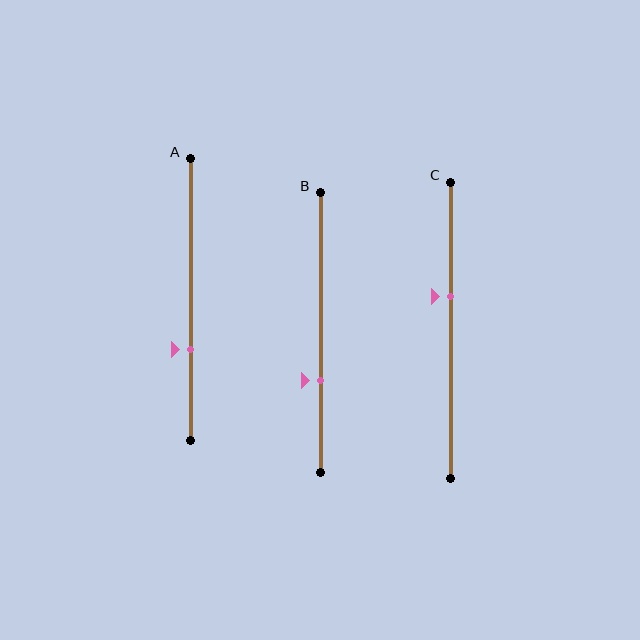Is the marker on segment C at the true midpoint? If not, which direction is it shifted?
No, the marker on segment C is shifted upward by about 11% of the segment length.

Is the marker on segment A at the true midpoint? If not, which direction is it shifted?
No, the marker on segment A is shifted downward by about 18% of the segment length.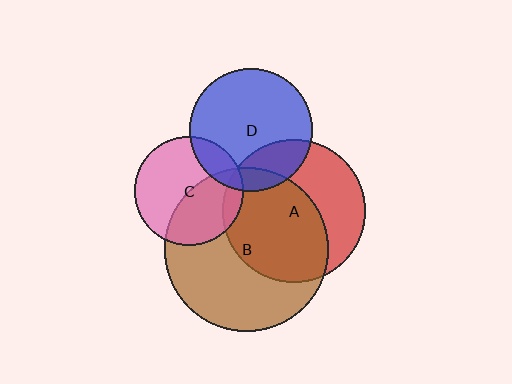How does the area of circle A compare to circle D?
Approximately 1.4 times.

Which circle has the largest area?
Circle B (brown).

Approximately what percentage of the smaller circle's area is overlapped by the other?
Approximately 15%.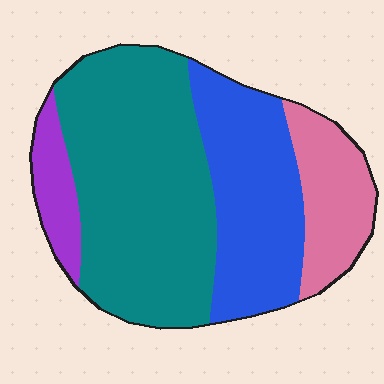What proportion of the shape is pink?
Pink takes up less than a quarter of the shape.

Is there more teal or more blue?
Teal.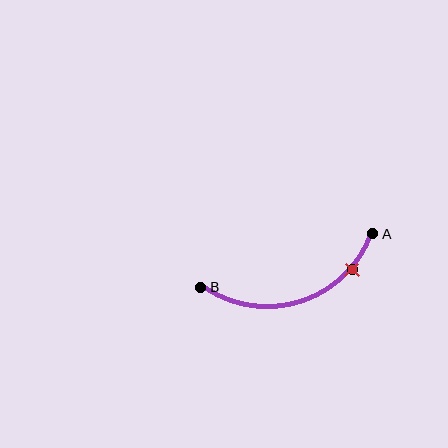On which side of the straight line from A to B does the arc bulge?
The arc bulges below the straight line connecting A and B.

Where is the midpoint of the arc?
The arc midpoint is the point on the curve farthest from the straight line joining A and B. It sits below that line.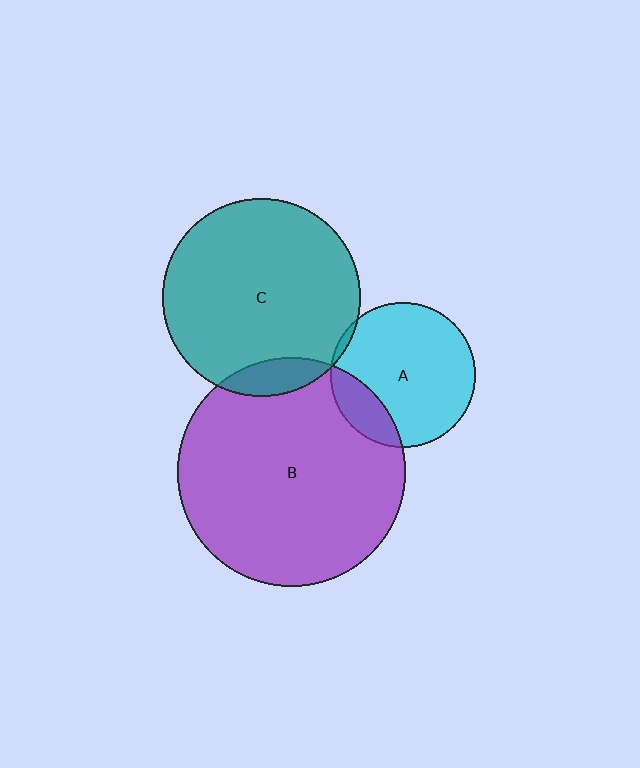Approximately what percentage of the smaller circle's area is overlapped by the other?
Approximately 20%.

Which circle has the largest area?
Circle B (purple).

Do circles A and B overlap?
Yes.